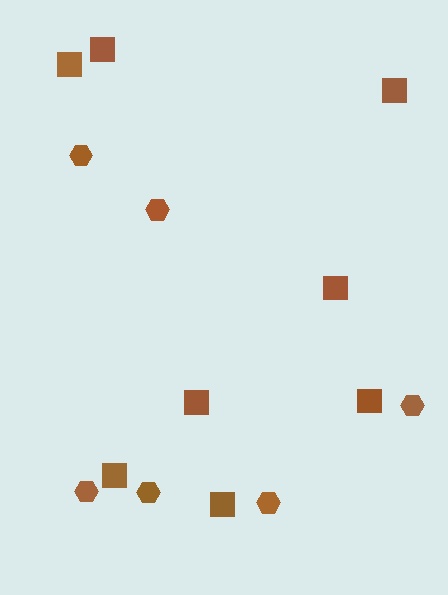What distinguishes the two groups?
There are 2 groups: one group of squares (8) and one group of hexagons (6).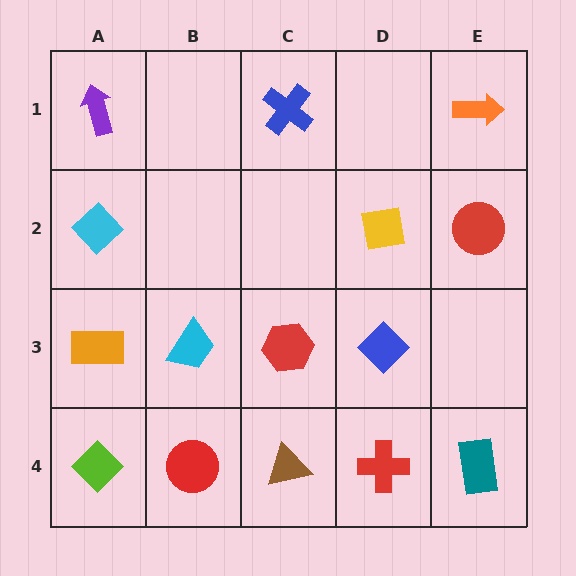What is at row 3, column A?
An orange rectangle.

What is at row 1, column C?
A blue cross.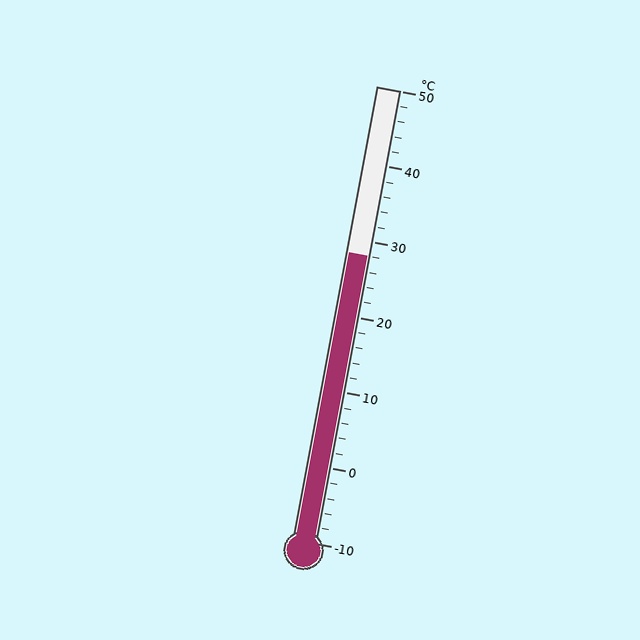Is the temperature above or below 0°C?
The temperature is above 0°C.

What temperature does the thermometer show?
The thermometer shows approximately 28°C.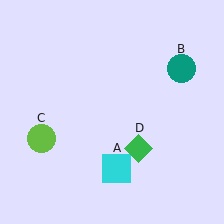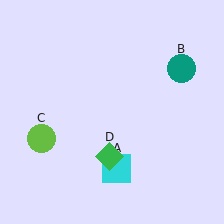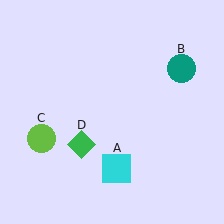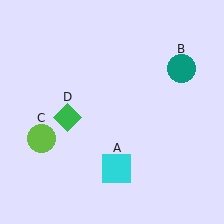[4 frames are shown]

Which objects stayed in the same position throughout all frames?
Cyan square (object A) and teal circle (object B) and lime circle (object C) remained stationary.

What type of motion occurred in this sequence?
The green diamond (object D) rotated clockwise around the center of the scene.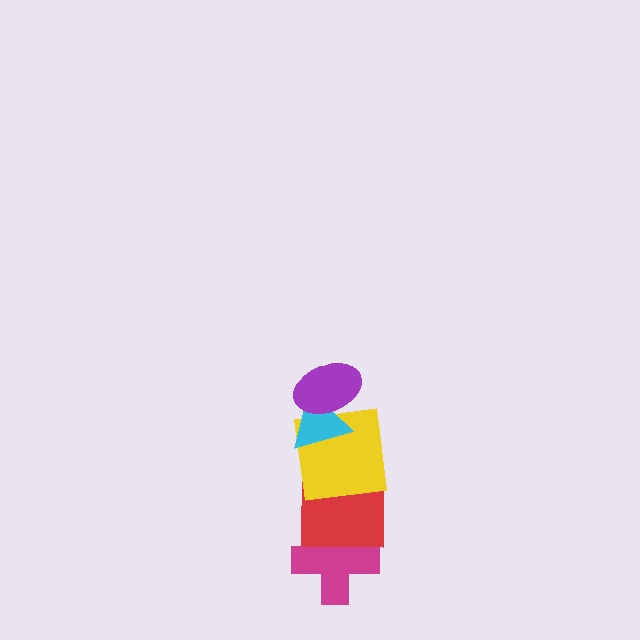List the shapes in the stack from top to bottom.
From top to bottom: the purple ellipse, the cyan triangle, the yellow square, the red square, the magenta cross.